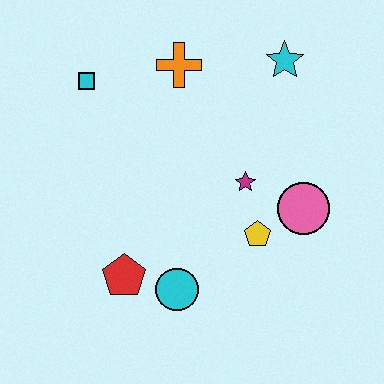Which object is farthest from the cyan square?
The pink circle is farthest from the cyan square.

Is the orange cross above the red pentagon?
Yes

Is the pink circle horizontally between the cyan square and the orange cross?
No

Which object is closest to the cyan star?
The orange cross is closest to the cyan star.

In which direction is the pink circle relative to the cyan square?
The pink circle is to the right of the cyan square.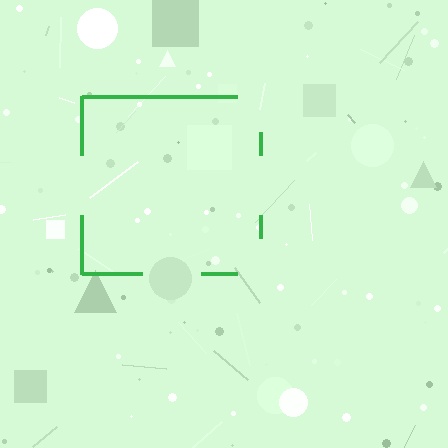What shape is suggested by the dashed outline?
The dashed outline suggests a square.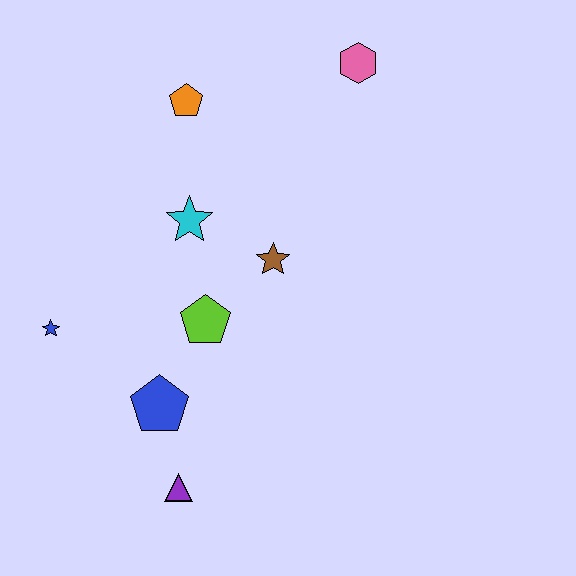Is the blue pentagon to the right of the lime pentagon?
No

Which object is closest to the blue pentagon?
The purple triangle is closest to the blue pentagon.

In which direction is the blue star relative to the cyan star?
The blue star is to the left of the cyan star.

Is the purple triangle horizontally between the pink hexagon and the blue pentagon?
Yes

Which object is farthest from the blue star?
The pink hexagon is farthest from the blue star.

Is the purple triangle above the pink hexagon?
No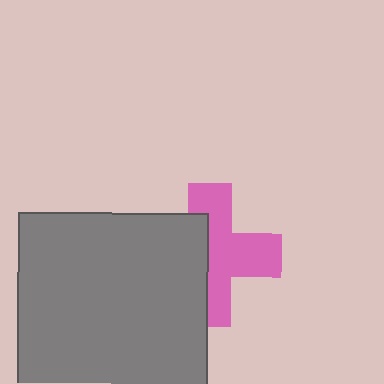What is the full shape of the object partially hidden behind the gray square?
The partially hidden object is a pink cross.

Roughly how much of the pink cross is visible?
About half of it is visible (roughly 56%).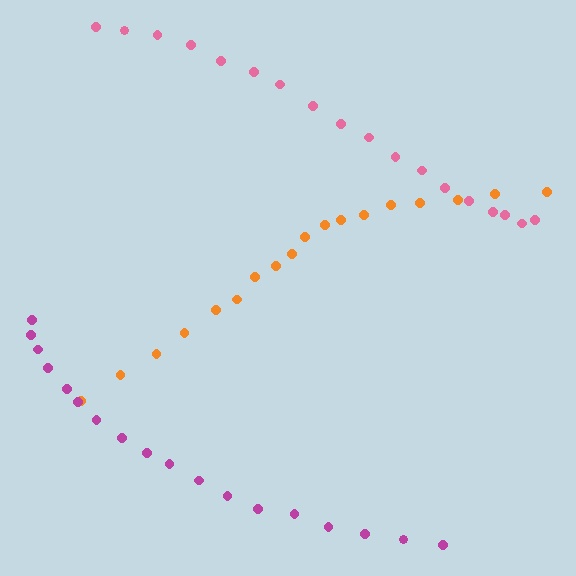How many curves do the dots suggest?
There are 3 distinct paths.